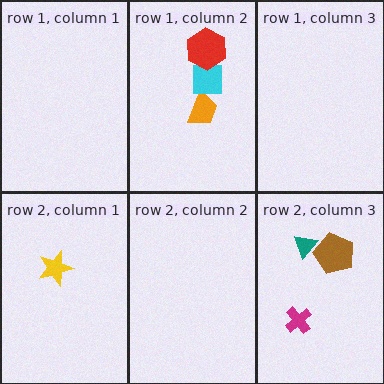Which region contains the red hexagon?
The row 1, column 2 region.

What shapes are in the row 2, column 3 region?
The magenta cross, the brown pentagon, the teal triangle.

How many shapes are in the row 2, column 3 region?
3.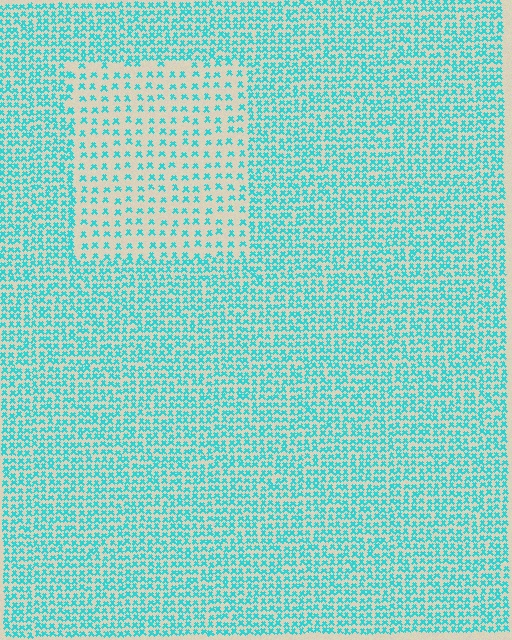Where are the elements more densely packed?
The elements are more densely packed outside the rectangle boundary.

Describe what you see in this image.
The image contains small cyan elements arranged at two different densities. A rectangle-shaped region is visible where the elements are less densely packed than the surrounding area.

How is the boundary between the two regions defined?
The boundary is defined by a change in element density (approximately 2.2x ratio). All elements are the same color, size, and shape.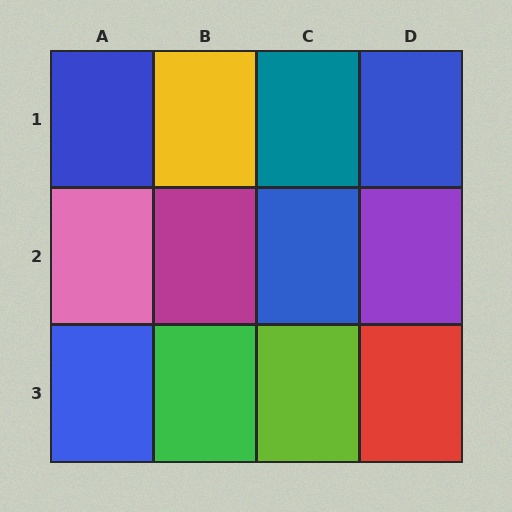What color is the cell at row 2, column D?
Purple.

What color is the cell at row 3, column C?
Lime.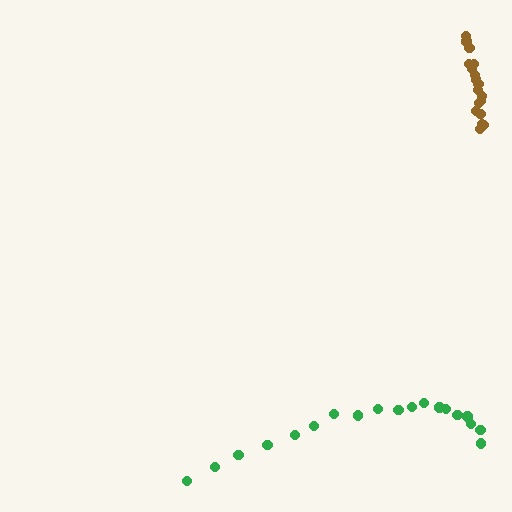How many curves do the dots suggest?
There are 2 distinct paths.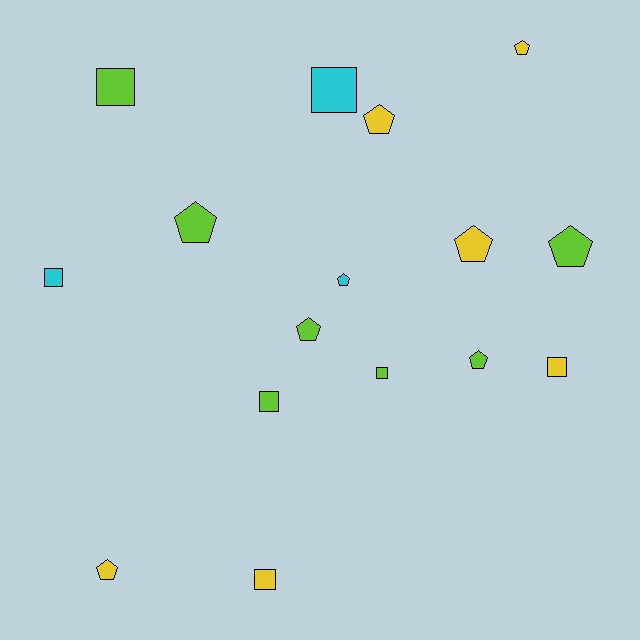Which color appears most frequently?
Lime, with 7 objects.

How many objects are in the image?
There are 16 objects.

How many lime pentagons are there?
There are 4 lime pentagons.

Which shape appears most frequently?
Pentagon, with 9 objects.